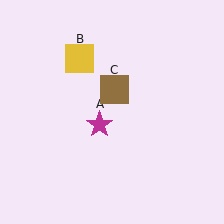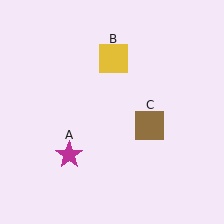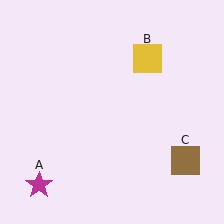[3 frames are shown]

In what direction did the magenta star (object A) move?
The magenta star (object A) moved down and to the left.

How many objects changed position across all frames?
3 objects changed position: magenta star (object A), yellow square (object B), brown square (object C).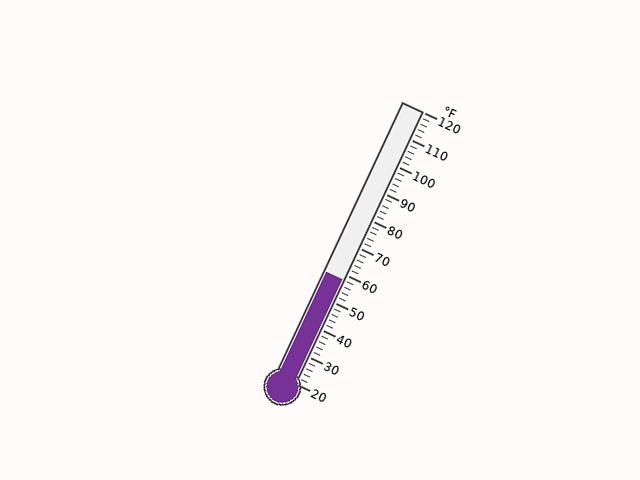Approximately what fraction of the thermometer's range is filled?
The thermometer is filled to approximately 40% of its range.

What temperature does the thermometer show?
The thermometer shows approximately 58°F.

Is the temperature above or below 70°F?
The temperature is below 70°F.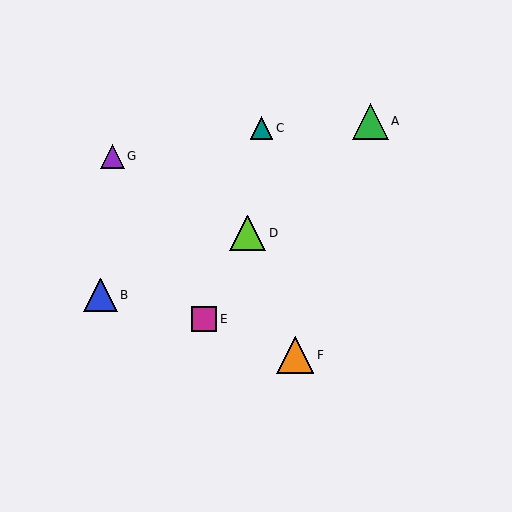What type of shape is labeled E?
Shape E is a magenta square.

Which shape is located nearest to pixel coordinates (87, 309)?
The blue triangle (labeled B) at (100, 295) is nearest to that location.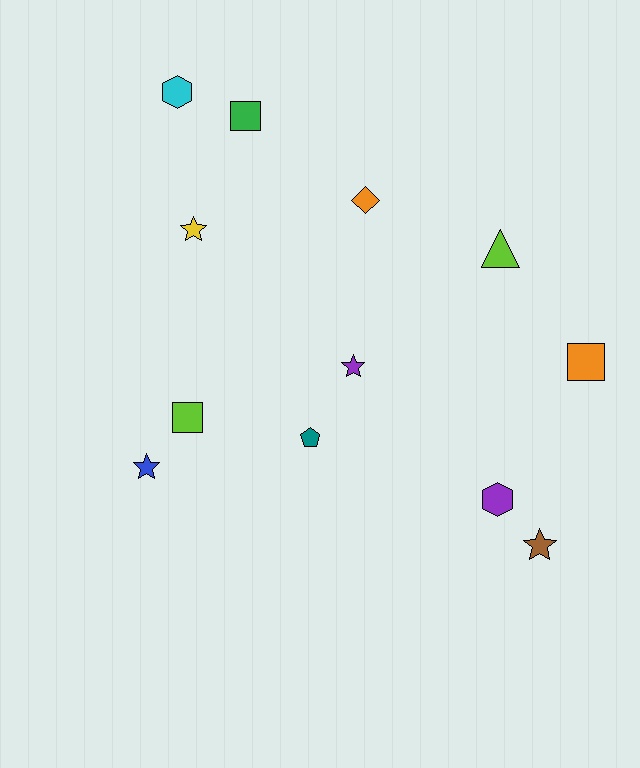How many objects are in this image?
There are 12 objects.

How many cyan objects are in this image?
There is 1 cyan object.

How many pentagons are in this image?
There is 1 pentagon.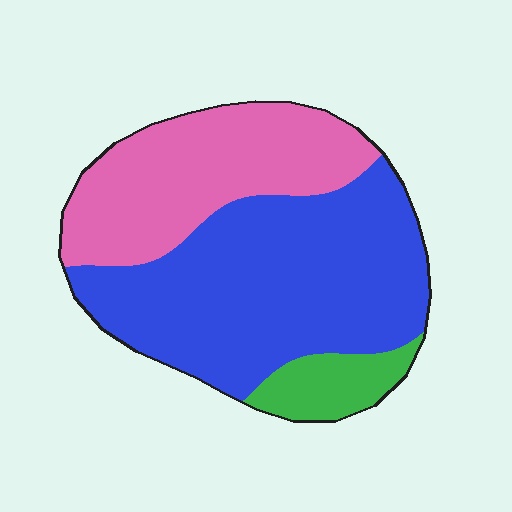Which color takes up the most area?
Blue, at roughly 55%.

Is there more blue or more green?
Blue.